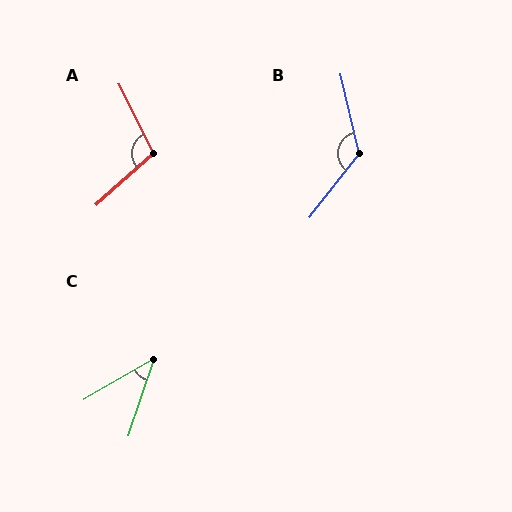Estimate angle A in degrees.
Approximately 105 degrees.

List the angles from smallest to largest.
C (42°), A (105°), B (129°).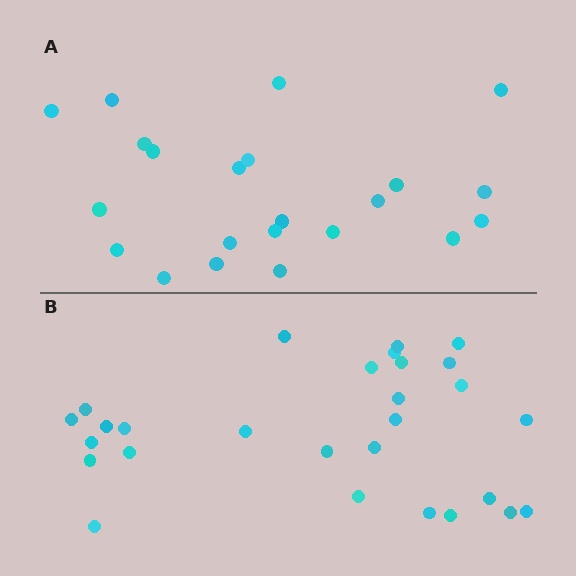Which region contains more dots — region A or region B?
Region B (the bottom region) has more dots.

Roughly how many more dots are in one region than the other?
Region B has about 6 more dots than region A.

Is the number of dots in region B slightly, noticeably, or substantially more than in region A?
Region B has noticeably more, but not dramatically so. The ratio is roughly 1.3 to 1.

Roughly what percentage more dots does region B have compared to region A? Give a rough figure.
About 25% more.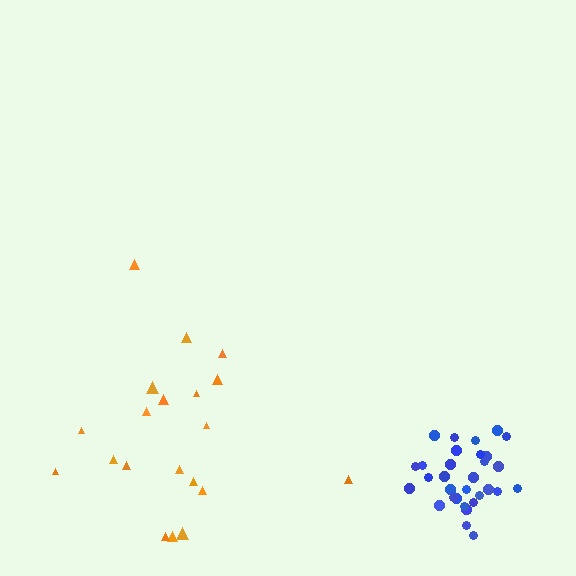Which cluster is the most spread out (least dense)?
Orange.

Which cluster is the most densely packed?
Blue.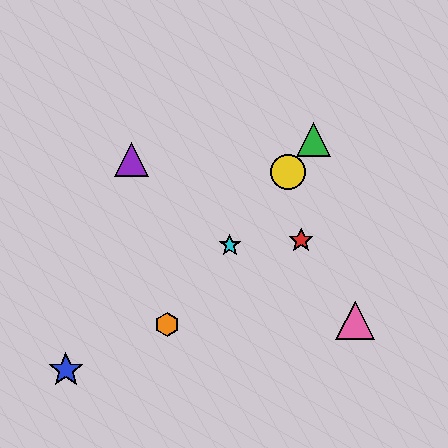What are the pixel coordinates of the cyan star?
The cyan star is at (230, 245).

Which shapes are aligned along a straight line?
The green triangle, the yellow circle, the orange hexagon, the cyan star are aligned along a straight line.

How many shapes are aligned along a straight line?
4 shapes (the green triangle, the yellow circle, the orange hexagon, the cyan star) are aligned along a straight line.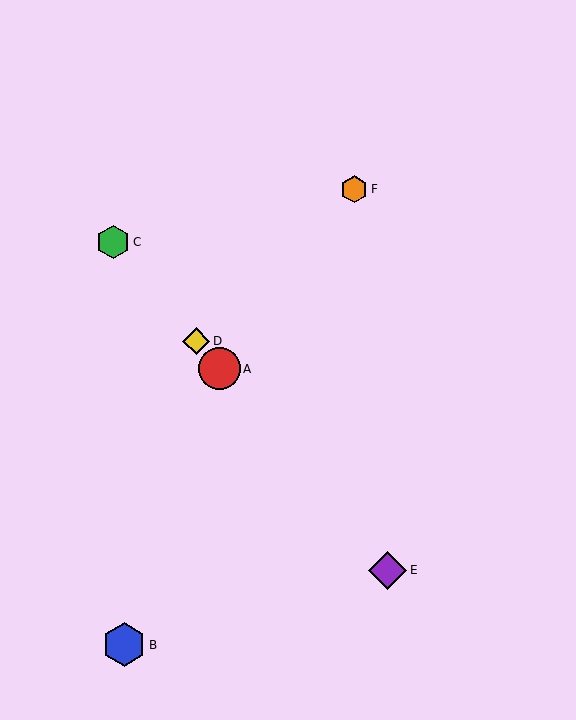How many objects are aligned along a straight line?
4 objects (A, C, D, E) are aligned along a straight line.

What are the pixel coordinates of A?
Object A is at (219, 369).